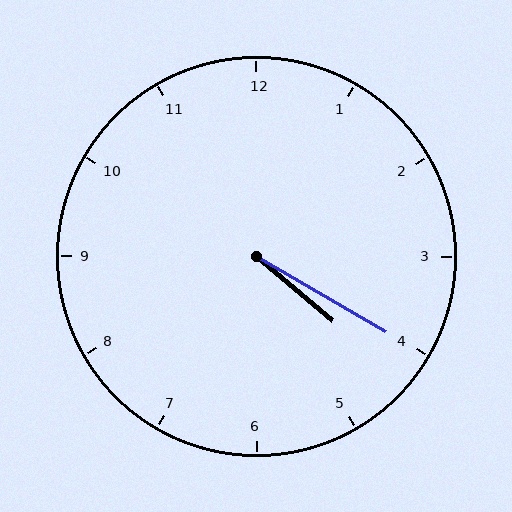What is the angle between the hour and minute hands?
Approximately 10 degrees.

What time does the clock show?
4:20.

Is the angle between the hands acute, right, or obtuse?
It is acute.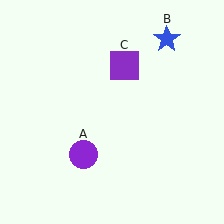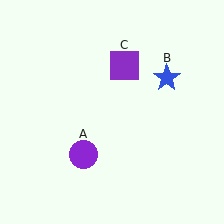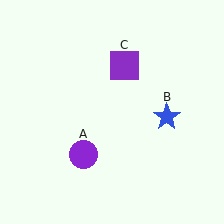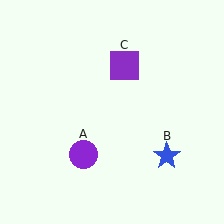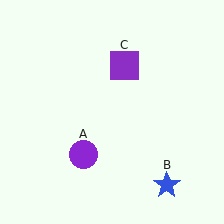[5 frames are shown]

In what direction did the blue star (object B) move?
The blue star (object B) moved down.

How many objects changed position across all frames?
1 object changed position: blue star (object B).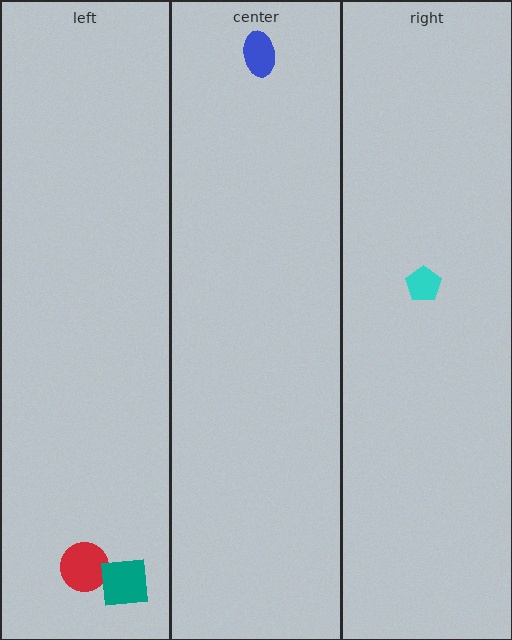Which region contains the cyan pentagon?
The right region.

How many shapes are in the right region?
1.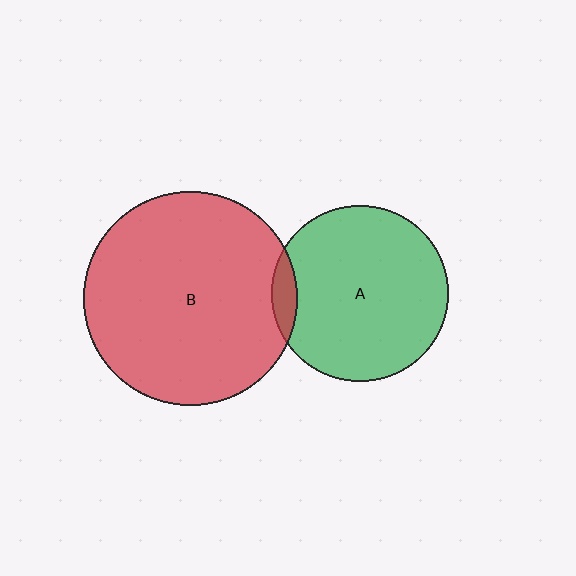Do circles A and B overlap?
Yes.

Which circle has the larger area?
Circle B (red).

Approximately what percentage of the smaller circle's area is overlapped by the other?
Approximately 5%.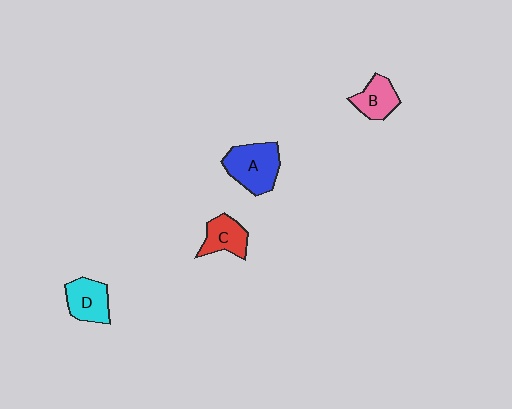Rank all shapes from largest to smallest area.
From largest to smallest: A (blue), D (cyan), C (red), B (pink).